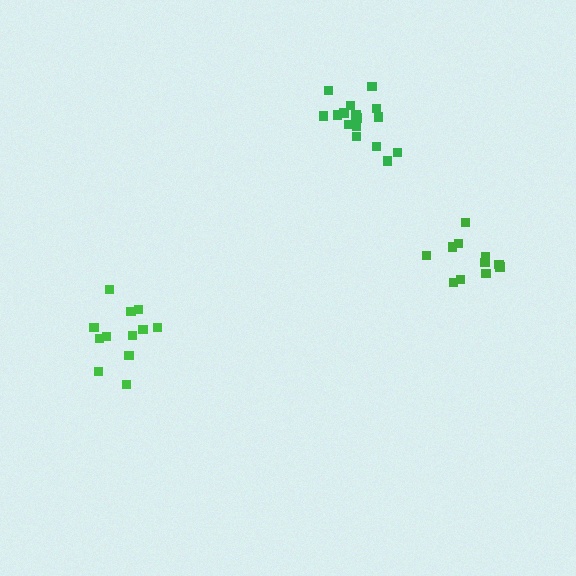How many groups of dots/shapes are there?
There are 3 groups.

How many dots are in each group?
Group 1: 11 dots, Group 2: 13 dots, Group 3: 16 dots (40 total).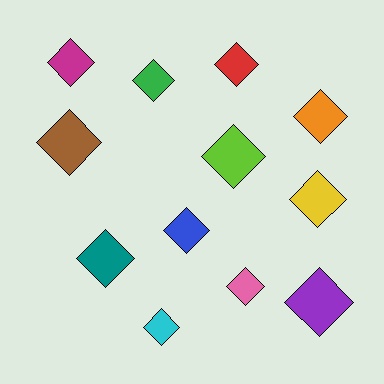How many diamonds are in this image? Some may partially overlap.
There are 12 diamonds.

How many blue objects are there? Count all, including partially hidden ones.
There is 1 blue object.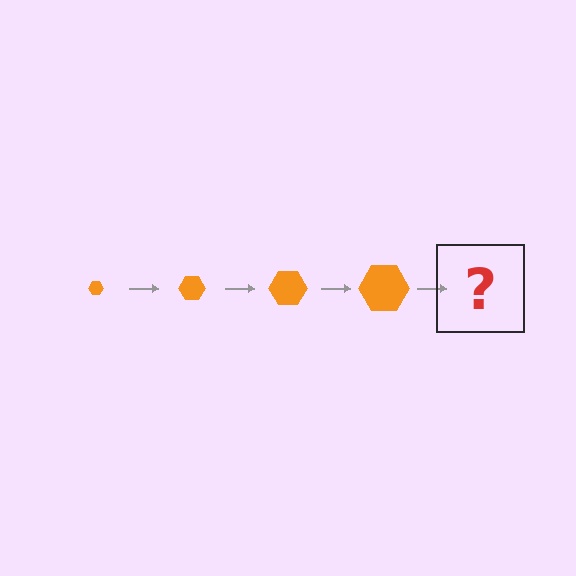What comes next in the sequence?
The next element should be an orange hexagon, larger than the previous one.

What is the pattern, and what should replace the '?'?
The pattern is that the hexagon gets progressively larger each step. The '?' should be an orange hexagon, larger than the previous one.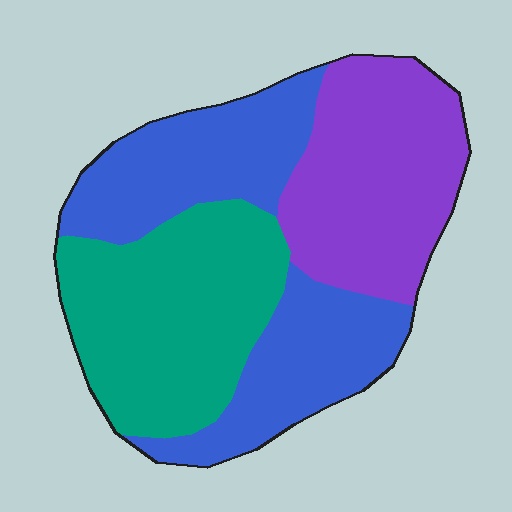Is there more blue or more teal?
Blue.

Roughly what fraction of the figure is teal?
Teal takes up about one third (1/3) of the figure.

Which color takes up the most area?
Blue, at roughly 40%.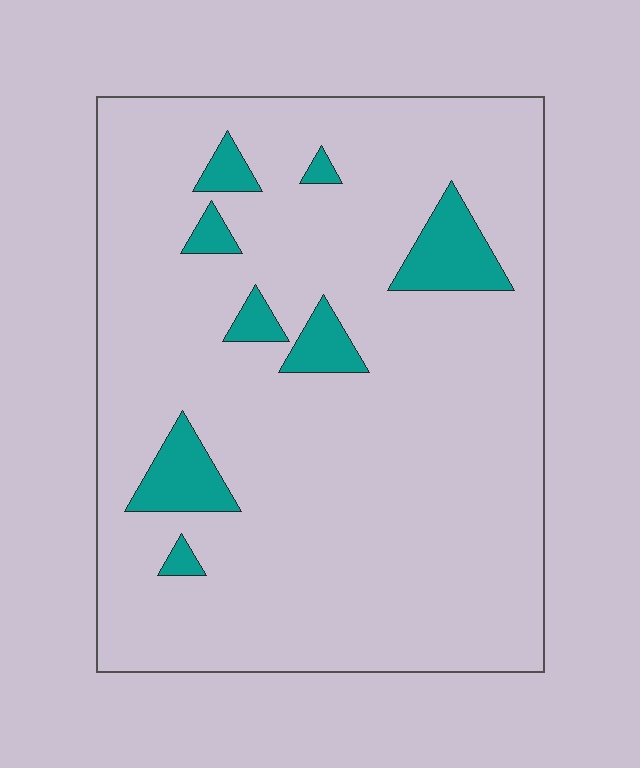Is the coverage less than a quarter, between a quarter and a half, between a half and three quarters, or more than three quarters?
Less than a quarter.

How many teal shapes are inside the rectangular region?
8.